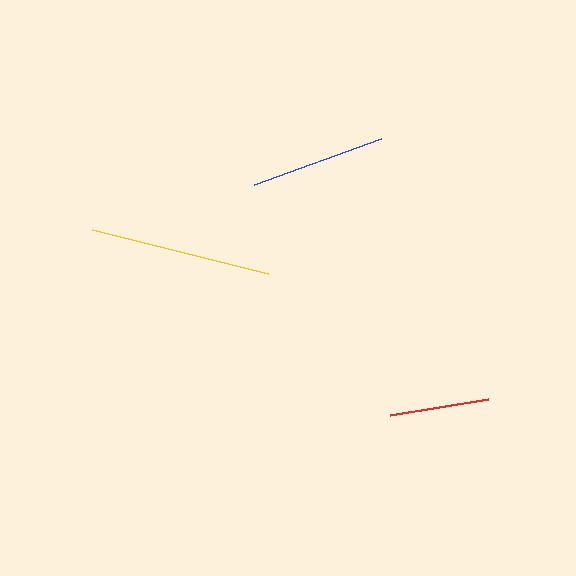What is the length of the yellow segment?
The yellow segment is approximately 181 pixels long.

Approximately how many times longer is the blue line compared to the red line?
The blue line is approximately 1.3 times the length of the red line.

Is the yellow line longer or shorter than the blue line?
The yellow line is longer than the blue line.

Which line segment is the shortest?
The red line is the shortest at approximately 100 pixels.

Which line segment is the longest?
The yellow line is the longest at approximately 181 pixels.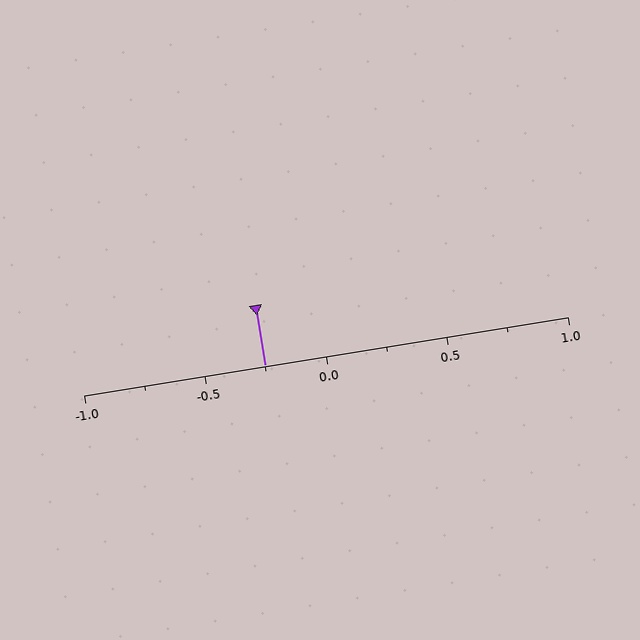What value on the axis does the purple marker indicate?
The marker indicates approximately -0.25.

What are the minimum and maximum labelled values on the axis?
The axis runs from -1.0 to 1.0.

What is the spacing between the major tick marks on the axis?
The major ticks are spaced 0.5 apart.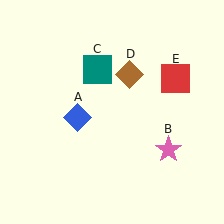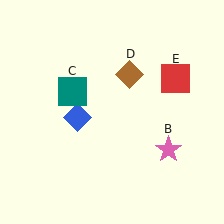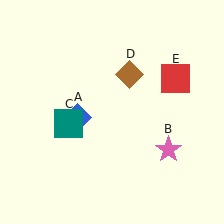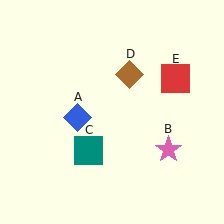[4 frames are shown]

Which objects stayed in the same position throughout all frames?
Blue diamond (object A) and pink star (object B) and brown diamond (object D) and red square (object E) remained stationary.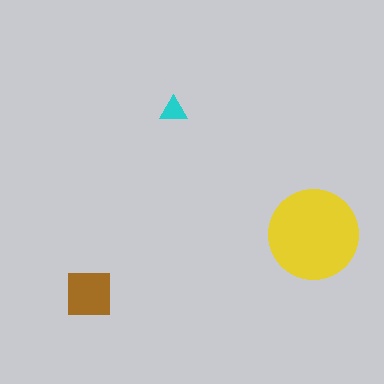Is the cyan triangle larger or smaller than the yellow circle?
Smaller.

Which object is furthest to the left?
The brown square is leftmost.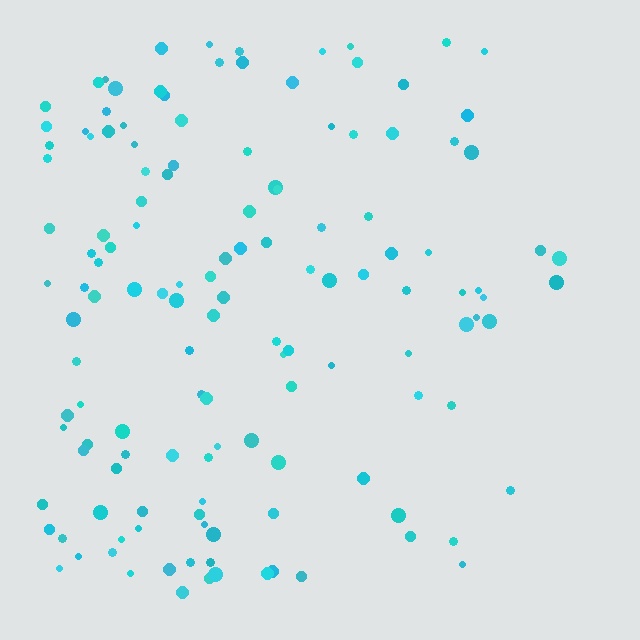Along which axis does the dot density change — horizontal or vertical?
Horizontal.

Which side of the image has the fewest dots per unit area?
The right.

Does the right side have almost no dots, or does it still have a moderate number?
Still a moderate number, just noticeably fewer than the left.